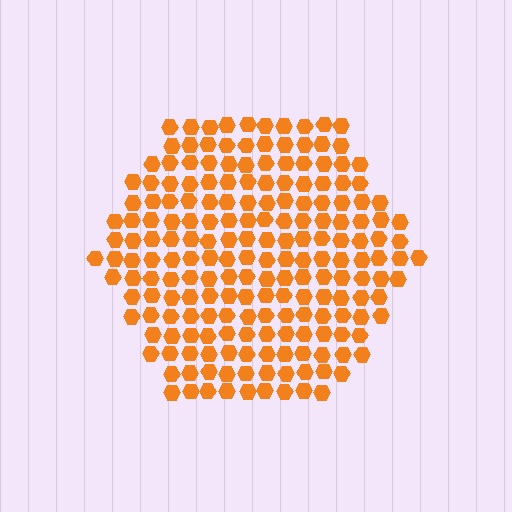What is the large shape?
The large shape is a hexagon.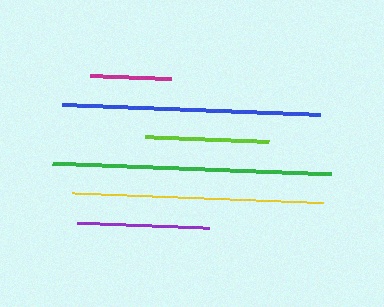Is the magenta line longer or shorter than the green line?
The green line is longer than the magenta line.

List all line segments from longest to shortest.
From longest to shortest: green, blue, yellow, purple, lime, magenta.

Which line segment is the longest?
The green line is the longest at approximately 279 pixels.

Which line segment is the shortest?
The magenta line is the shortest at approximately 80 pixels.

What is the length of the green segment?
The green segment is approximately 279 pixels long.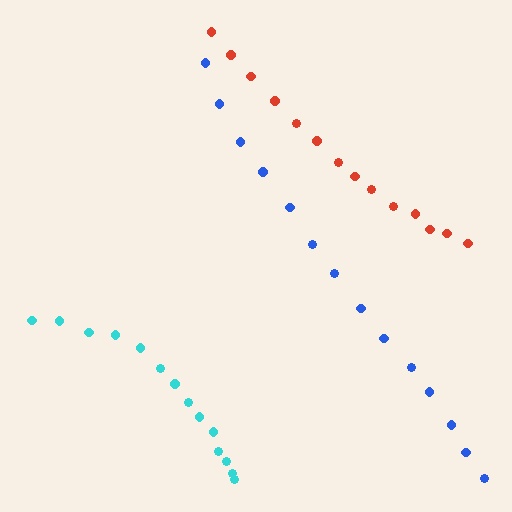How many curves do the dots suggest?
There are 3 distinct paths.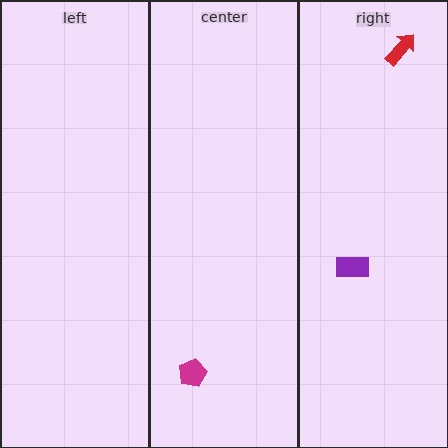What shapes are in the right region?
The red arrow, the purple rectangle.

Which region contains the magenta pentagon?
The center region.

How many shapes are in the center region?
1.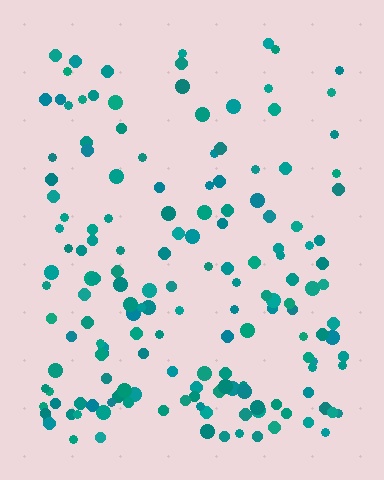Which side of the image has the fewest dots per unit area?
The top.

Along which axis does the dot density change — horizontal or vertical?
Vertical.